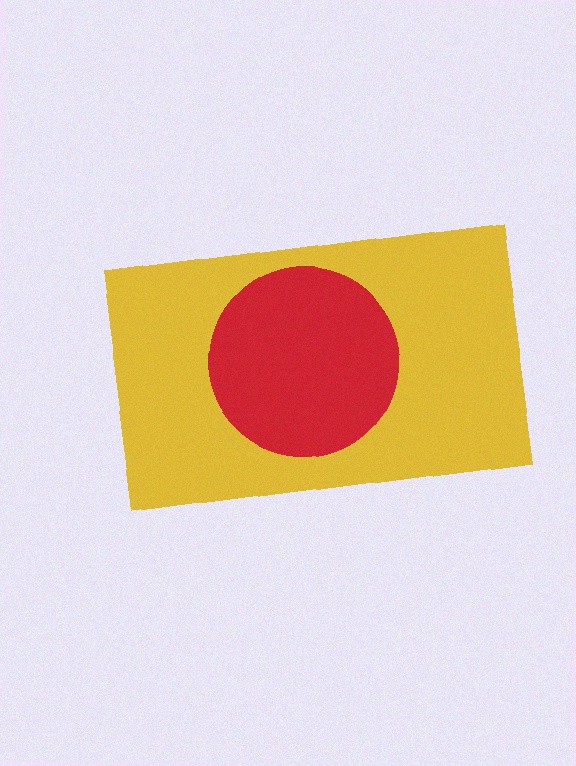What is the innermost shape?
The red circle.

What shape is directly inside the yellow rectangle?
The red circle.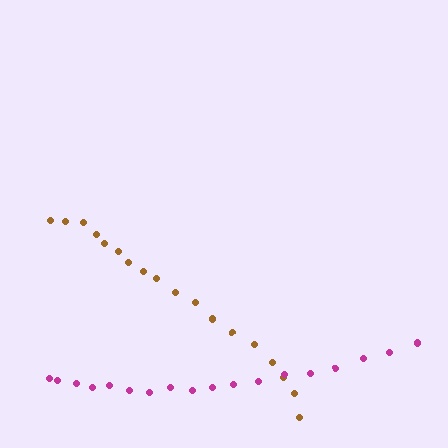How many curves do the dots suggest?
There are 2 distinct paths.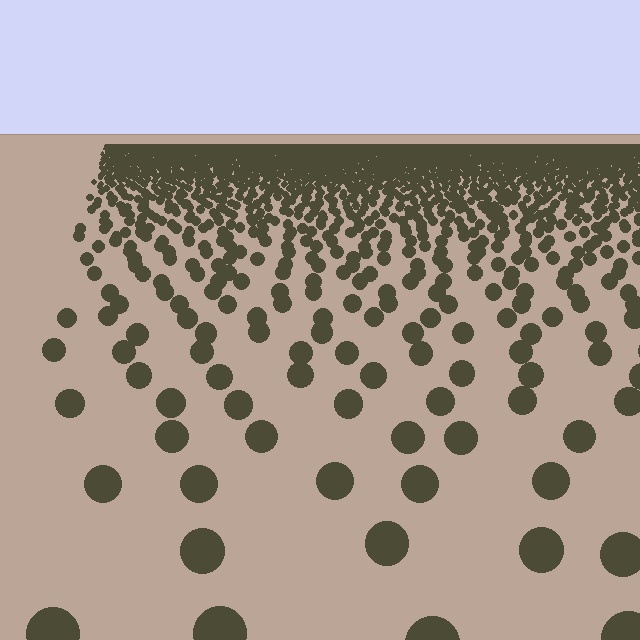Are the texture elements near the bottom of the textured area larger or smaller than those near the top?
Larger. Near the bottom, elements are closer to the viewer and appear at a bigger on-screen size.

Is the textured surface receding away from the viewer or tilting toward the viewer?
The surface is receding away from the viewer. Texture elements get smaller and denser toward the top.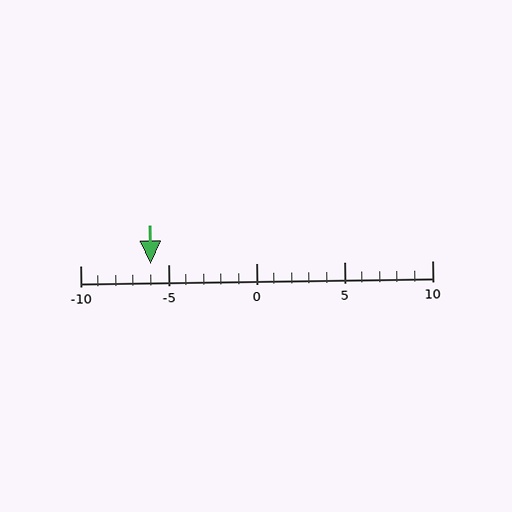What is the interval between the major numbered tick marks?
The major tick marks are spaced 5 units apart.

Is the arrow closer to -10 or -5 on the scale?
The arrow is closer to -5.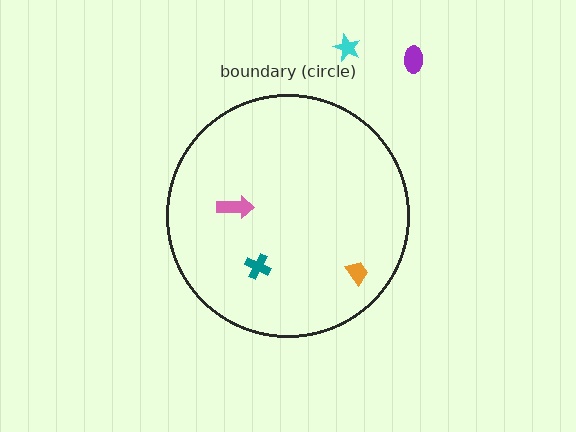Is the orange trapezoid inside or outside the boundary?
Inside.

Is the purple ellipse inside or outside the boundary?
Outside.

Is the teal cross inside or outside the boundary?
Inside.